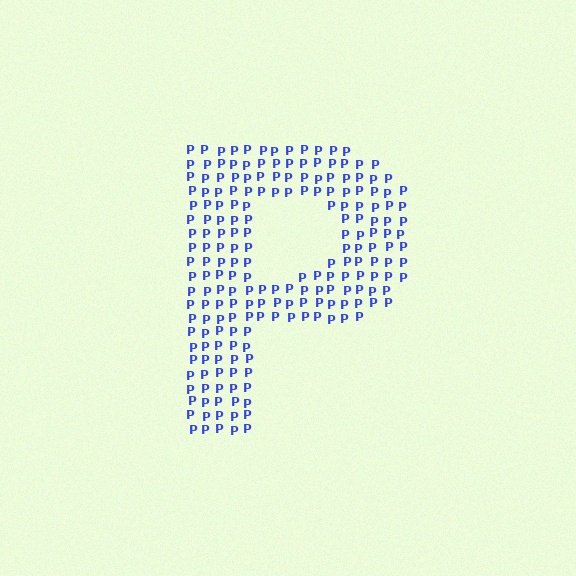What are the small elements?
The small elements are letter P's.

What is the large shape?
The large shape is the letter P.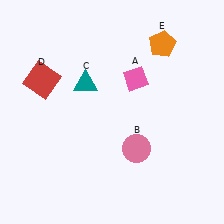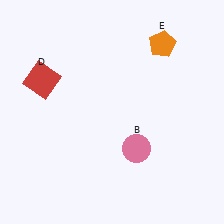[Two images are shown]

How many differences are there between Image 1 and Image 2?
There are 2 differences between the two images.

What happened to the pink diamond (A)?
The pink diamond (A) was removed in Image 2. It was in the top-right area of Image 1.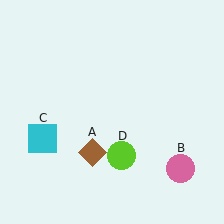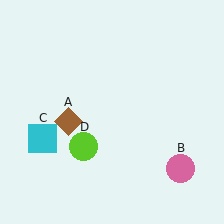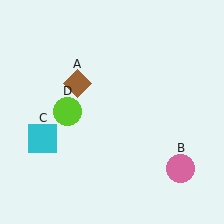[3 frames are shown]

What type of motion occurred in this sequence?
The brown diamond (object A), lime circle (object D) rotated clockwise around the center of the scene.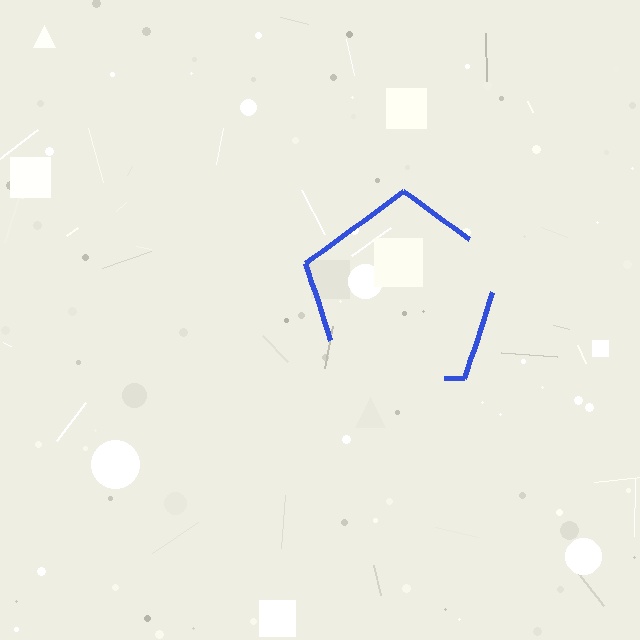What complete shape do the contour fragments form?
The contour fragments form a pentagon.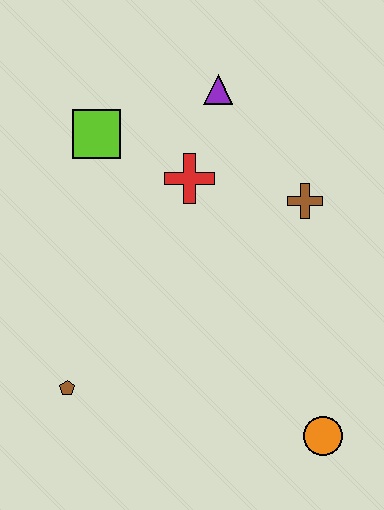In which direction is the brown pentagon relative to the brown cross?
The brown pentagon is to the left of the brown cross.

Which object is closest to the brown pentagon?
The red cross is closest to the brown pentagon.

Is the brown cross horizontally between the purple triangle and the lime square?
No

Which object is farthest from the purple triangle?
The orange circle is farthest from the purple triangle.